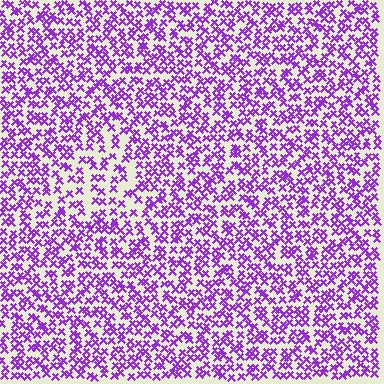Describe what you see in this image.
The image contains small purple elements arranged at two different densities. A triangle-shaped region is visible where the elements are less densely packed than the surrounding area.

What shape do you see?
I see a triangle.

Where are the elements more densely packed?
The elements are more densely packed outside the triangle boundary.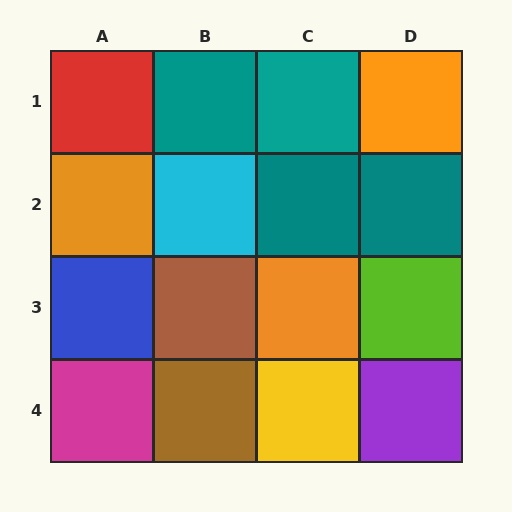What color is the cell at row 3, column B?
Brown.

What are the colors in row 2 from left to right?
Orange, cyan, teal, teal.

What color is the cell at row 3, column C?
Orange.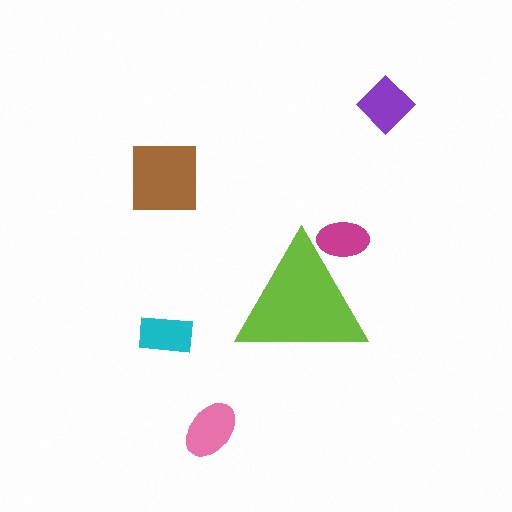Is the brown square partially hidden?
No, the brown square is fully visible.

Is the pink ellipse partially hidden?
No, the pink ellipse is fully visible.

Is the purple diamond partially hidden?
No, the purple diamond is fully visible.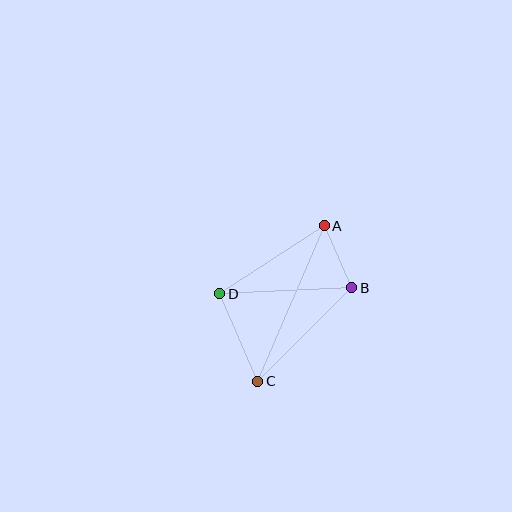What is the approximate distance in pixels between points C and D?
The distance between C and D is approximately 96 pixels.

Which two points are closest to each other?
Points A and B are closest to each other.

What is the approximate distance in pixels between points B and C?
The distance between B and C is approximately 133 pixels.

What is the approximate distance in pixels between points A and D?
The distance between A and D is approximately 125 pixels.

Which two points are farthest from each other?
Points A and C are farthest from each other.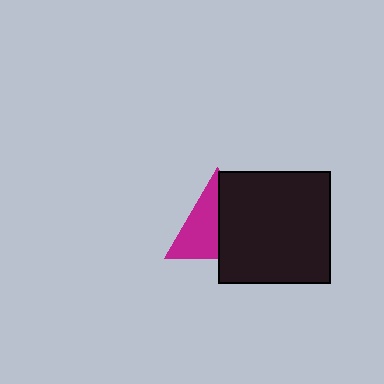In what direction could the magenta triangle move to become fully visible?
The magenta triangle could move left. That would shift it out from behind the black square entirely.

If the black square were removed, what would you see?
You would see the complete magenta triangle.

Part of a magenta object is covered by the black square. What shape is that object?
It is a triangle.